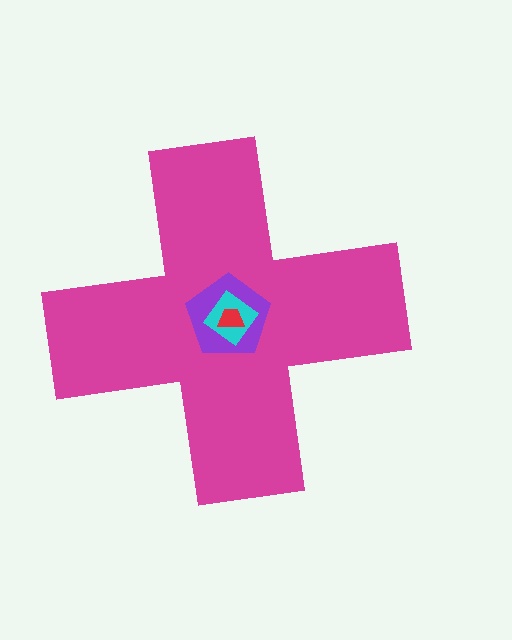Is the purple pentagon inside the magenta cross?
Yes.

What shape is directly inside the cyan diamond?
The red trapezoid.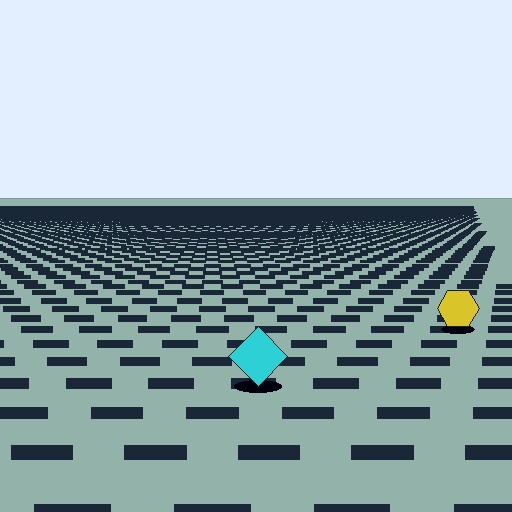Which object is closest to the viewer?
The cyan diamond is closest. The texture marks near it are larger and more spread out.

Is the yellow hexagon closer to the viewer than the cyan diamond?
No. The cyan diamond is closer — you can tell from the texture gradient: the ground texture is coarser near it.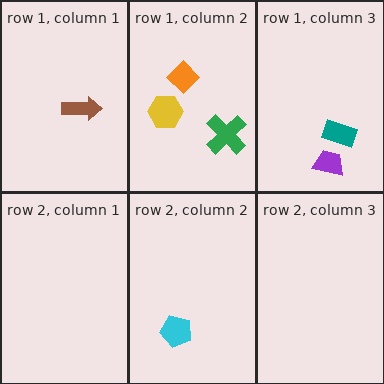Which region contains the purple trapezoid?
The row 1, column 3 region.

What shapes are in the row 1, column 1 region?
The brown arrow.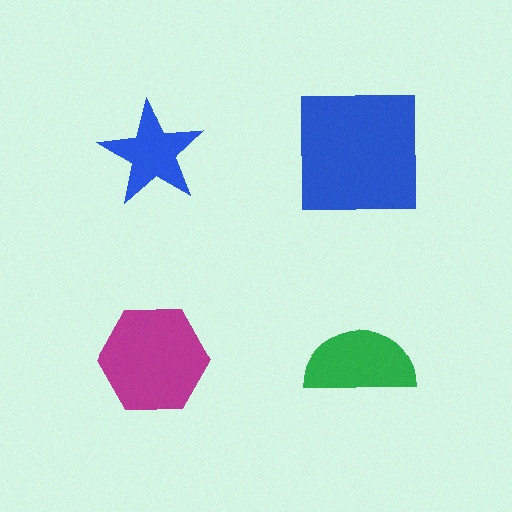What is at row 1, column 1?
A blue star.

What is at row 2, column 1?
A magenta hexagon.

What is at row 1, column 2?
A blue square.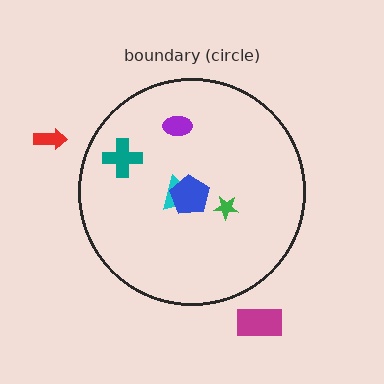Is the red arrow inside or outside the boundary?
Outside.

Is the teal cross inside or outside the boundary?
Inside.